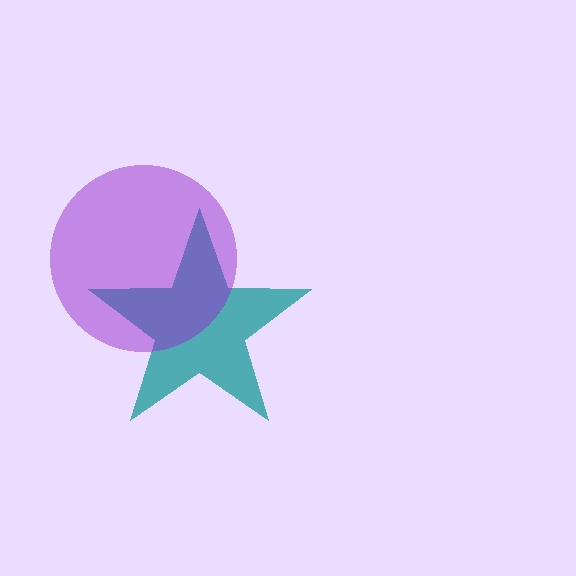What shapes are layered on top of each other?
The layered shapes are: a teal star, a purple circle.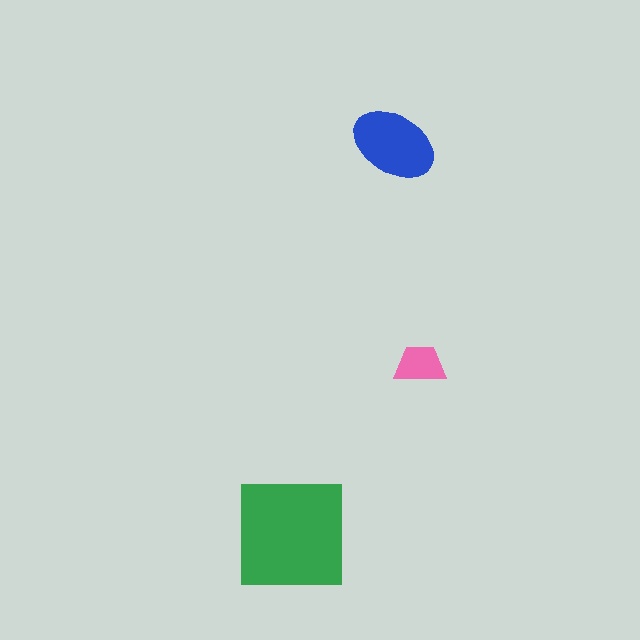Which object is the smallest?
The pink trapezoid.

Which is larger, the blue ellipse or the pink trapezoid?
The blue ellipse.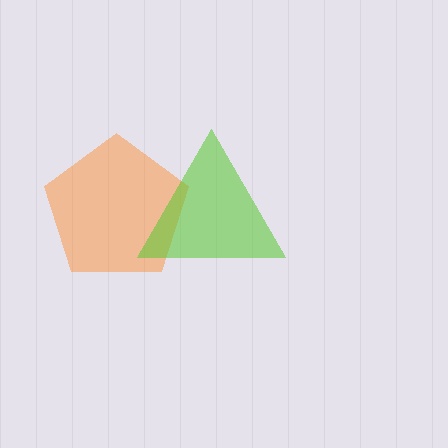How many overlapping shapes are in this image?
There are 2 overlapping shapes in the image.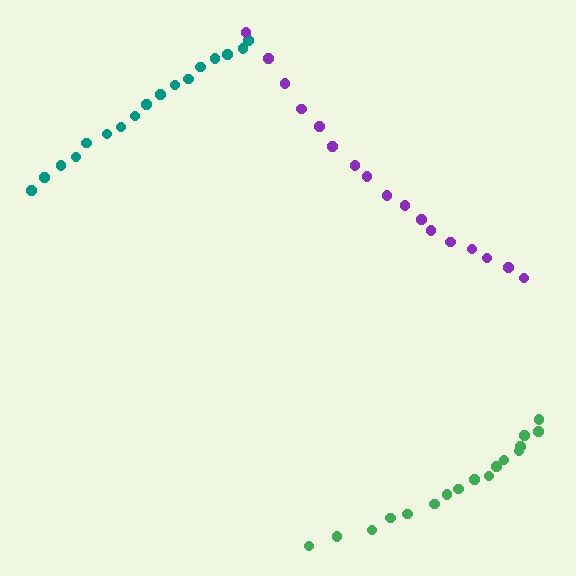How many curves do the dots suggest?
There are 3 distinct paths.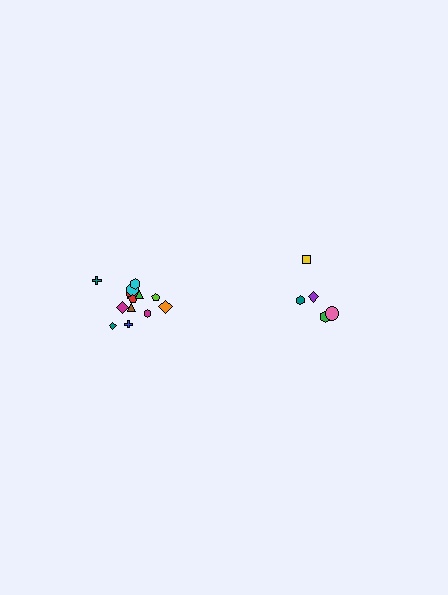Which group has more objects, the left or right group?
The left group.